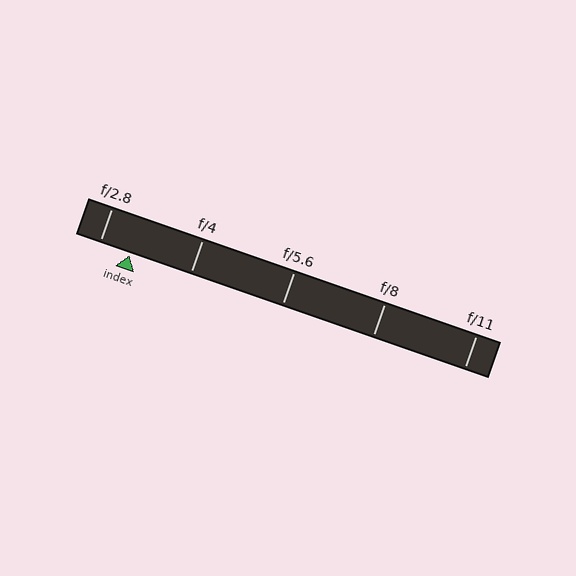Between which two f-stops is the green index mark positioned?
The index mark is between f/2.8 and f/4.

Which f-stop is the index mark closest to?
The index mark is closest to f/2.8.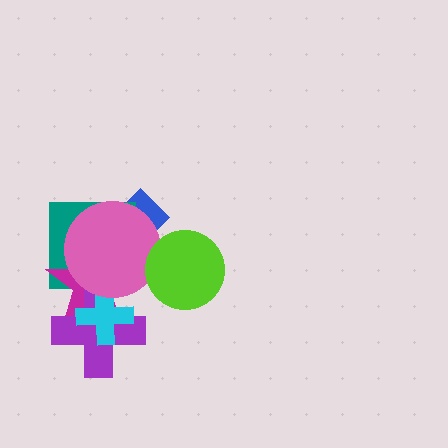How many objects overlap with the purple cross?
3 objects overlap with the purple cross.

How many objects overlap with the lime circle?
1 object overlaps with the lime circle.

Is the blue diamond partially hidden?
Yes, it is partially covered by another shape.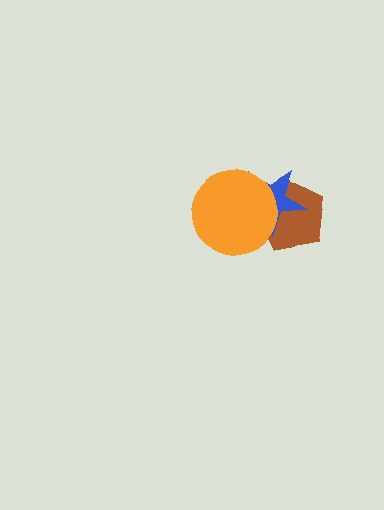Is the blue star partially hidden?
Yes, it is partially covered by another shape.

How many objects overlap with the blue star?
2 objects overlap with the blue star.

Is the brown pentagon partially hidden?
Yes, it is partially covered by another shape.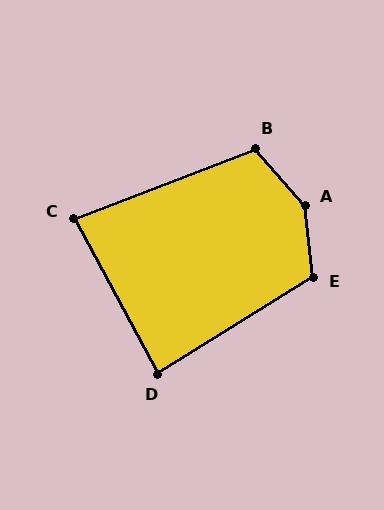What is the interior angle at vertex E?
Approximately 115 degrees (obtuse).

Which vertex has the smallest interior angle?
C, at approximately 83 degrees.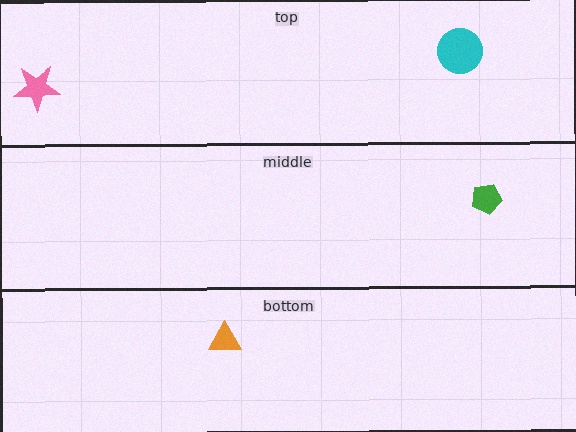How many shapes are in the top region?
2.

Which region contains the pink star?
The top region.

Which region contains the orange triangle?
The bottom region.